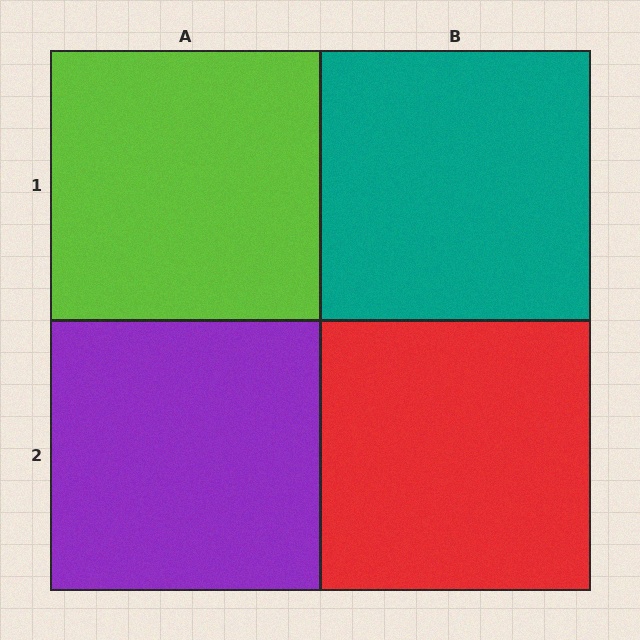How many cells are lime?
1 cell is lime.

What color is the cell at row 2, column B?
Red.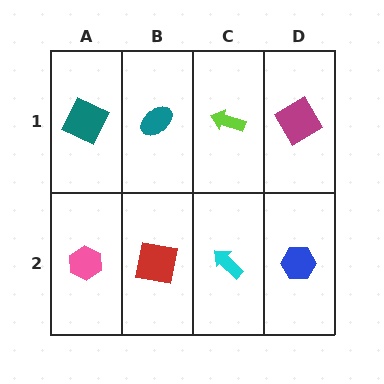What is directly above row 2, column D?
A magenta diamond.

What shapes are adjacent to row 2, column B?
A teal ellipse (row 1, column B), a pink hexagon (row 2, column A), a cyan arrow (row 2, column C).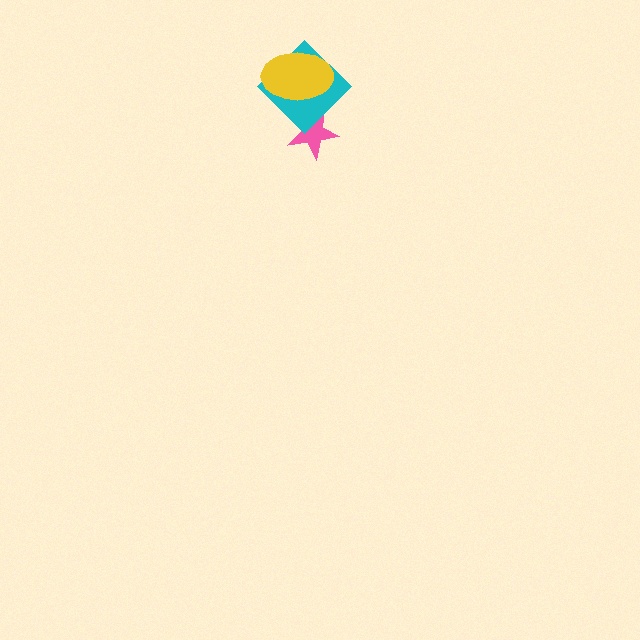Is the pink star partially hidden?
Yes, it is partially covered by another shape.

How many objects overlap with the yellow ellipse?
1 object overlaps with the yellow ellipse.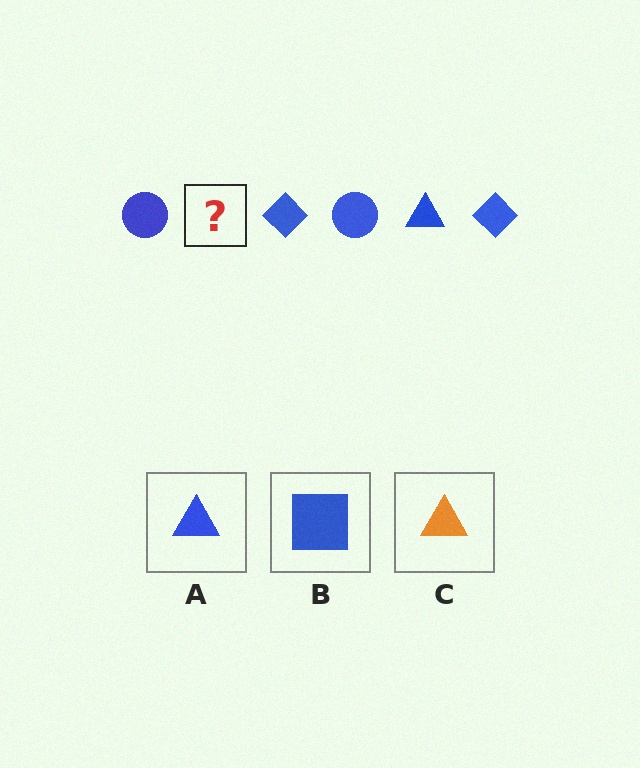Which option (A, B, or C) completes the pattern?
A.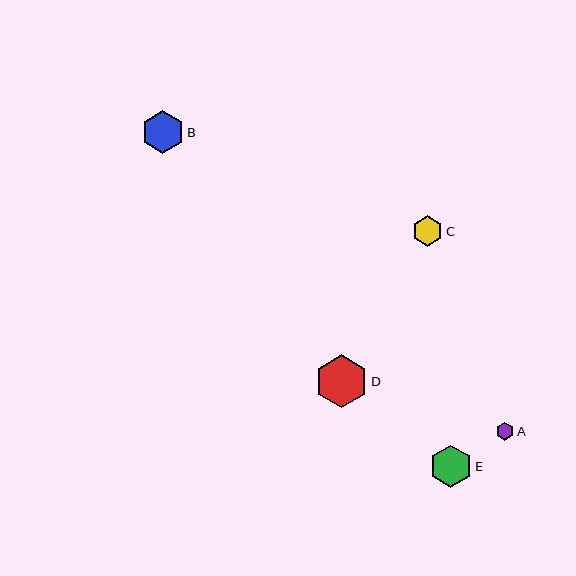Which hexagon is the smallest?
Hexagon A is the smallest with a size of approximately 18 pixels.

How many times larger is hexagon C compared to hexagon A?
Hexagon C is approximately 1.7 times the size of hexagon A.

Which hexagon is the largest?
Hexagon D is the largest with a size of approximately 53 pixels.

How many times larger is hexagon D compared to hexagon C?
Hexagon D is approximately 1.7 times the size of hexagon C.